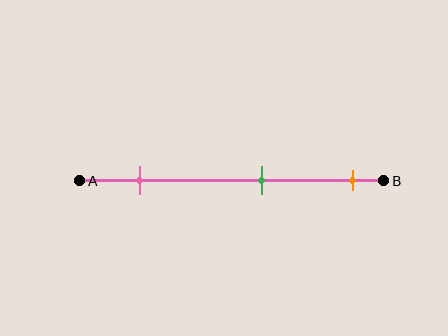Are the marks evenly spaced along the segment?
Yes, the marks are approximately evenly spaced.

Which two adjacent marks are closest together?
The green and orange marks are the closest adjacent pair.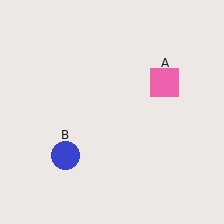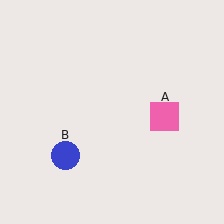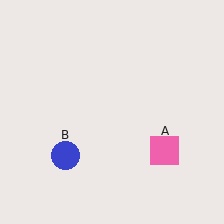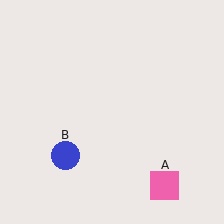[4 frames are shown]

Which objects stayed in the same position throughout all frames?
Blue circle (object B) remained stationary.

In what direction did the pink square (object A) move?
The pink square (object A) moved down.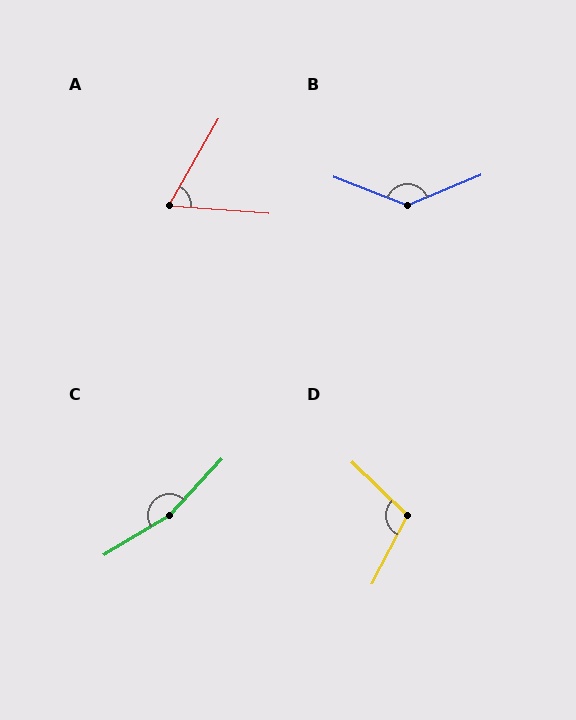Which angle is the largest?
C, at approximately 164 degrees.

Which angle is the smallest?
A, at approximately 65 degrees.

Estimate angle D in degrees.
Approximately 107 degrees.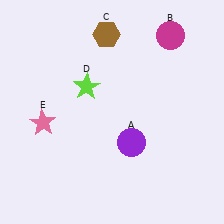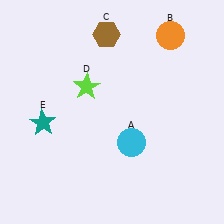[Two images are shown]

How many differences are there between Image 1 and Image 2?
There are 3 differences between the two images.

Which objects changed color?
A changed from purple to cyan. B changed from magenta to orange. E changed from pink to teal.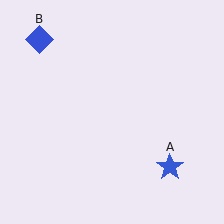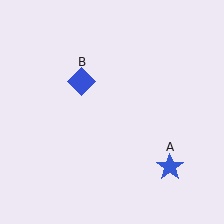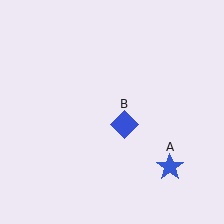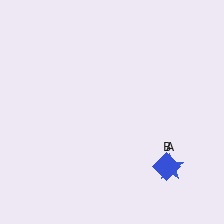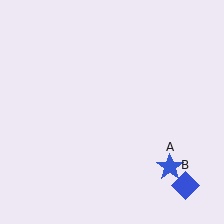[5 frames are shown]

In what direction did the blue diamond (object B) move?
The blue diamond (object B) moved down and to the right.